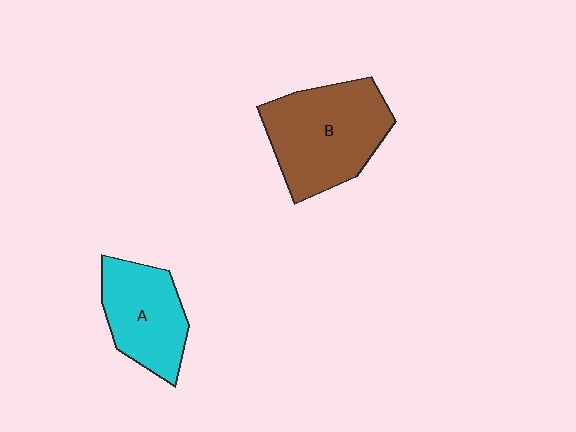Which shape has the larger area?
Shape B (brown).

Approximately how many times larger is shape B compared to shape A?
Approximately 1.4 times.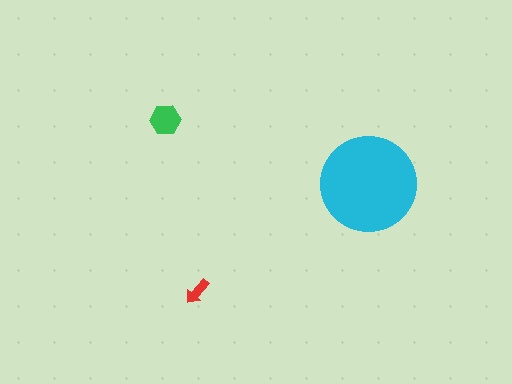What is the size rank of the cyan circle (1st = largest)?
1st.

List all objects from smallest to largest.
The red arrow, the green hexagon, the cyan circle.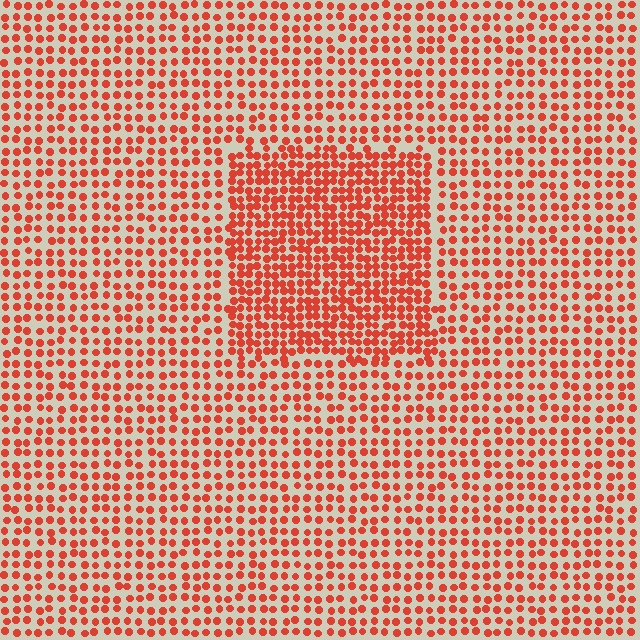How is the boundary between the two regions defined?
The boundary is defined by a change in element density (approximately 1.8x ratio). All elements are the same color, size, and shape.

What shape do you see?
I see a rectangle.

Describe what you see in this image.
The image contains small red elements arranged at two different densities. A rectangle-shaped region is visible where the elements are more densely packed than the surrounding area.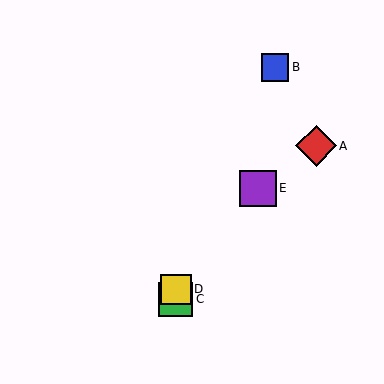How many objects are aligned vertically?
2 objects (C, D) are aligned vertically.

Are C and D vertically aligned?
Yes, both are at x≈176.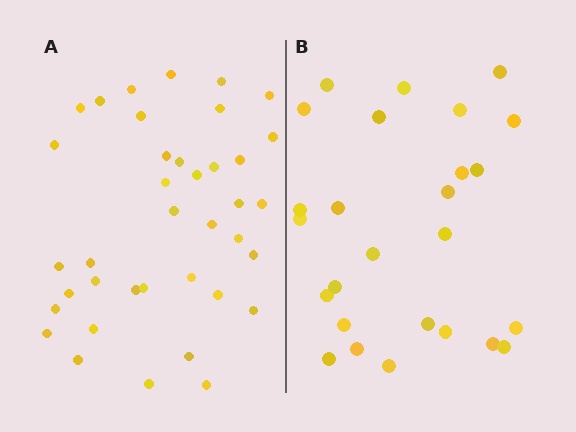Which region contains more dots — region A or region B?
Region A (the left region) has more dots.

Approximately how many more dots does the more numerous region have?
Region A has roughly 12 or so more dots than region B.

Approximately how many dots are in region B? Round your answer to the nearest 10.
About 30 dots. (The exact count is 26, which rounds to 30.)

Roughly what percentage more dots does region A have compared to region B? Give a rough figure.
About 45% more.